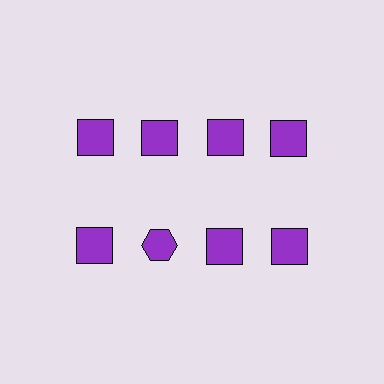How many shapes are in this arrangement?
There are 8 shapes arranged in a grid pattern.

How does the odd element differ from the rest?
It has a different shape: hexagon instead of square.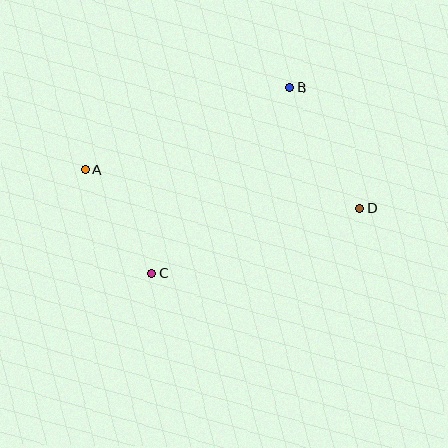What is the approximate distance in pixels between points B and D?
The distance between B and D is approximately 140 pixels.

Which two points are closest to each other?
Points A and C are closest to each other.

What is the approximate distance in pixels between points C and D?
The distance between C and D is approximately 218 pixels.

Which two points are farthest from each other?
Points A and D are farthest from each other.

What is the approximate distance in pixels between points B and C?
The distance between B and C is approximately 231 pixels.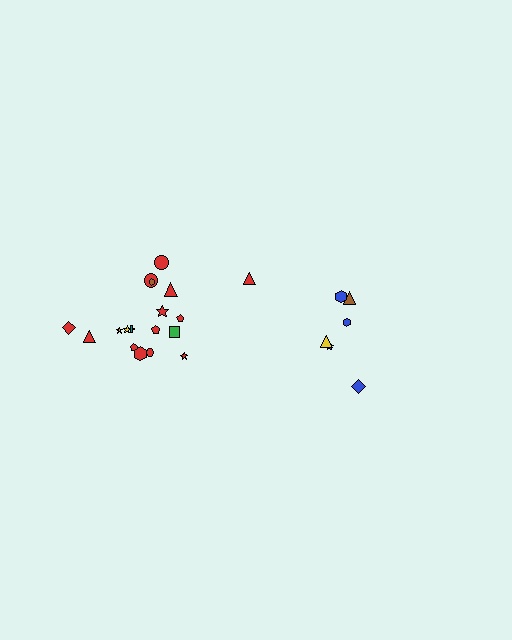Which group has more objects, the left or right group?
The left group.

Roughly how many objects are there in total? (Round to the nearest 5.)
Roughly 25 objects in total.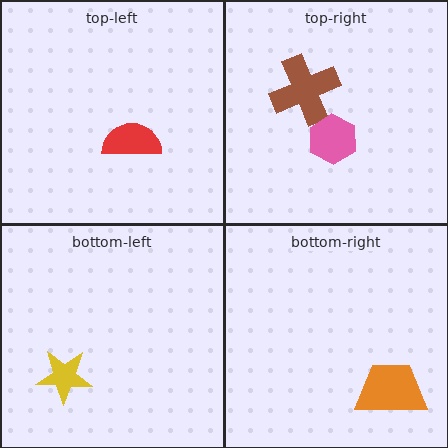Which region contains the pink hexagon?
The top-right region.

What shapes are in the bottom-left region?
The yellow star.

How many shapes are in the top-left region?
1.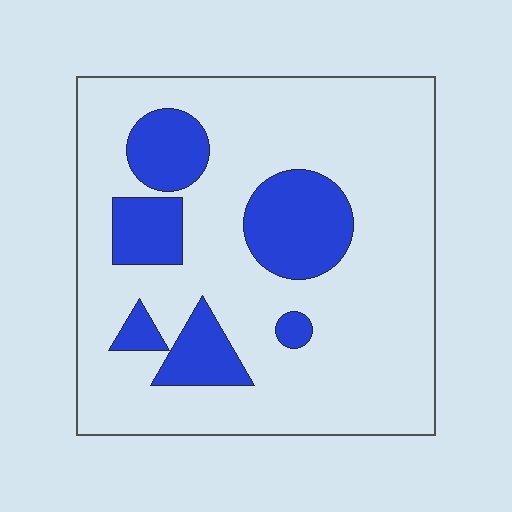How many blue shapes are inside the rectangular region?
6.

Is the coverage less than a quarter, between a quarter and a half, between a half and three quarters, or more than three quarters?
Less than a quarter.